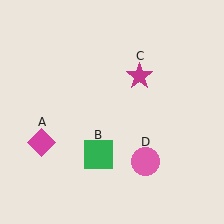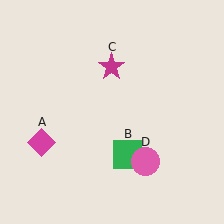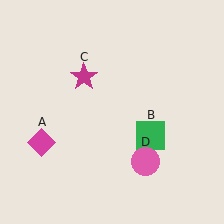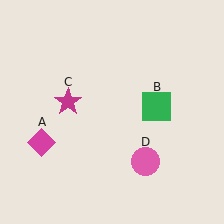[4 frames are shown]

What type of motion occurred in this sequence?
The green square (object B), magenta star (object C) rotated counterclockwise around the center of the scene.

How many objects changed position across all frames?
2 objects changed position: green square (object B), magenta star (object C).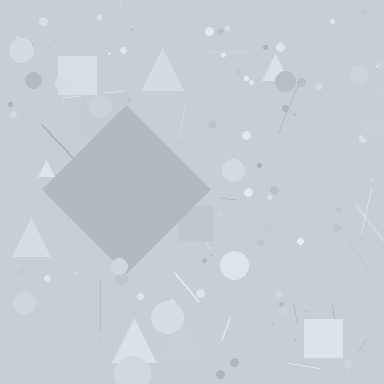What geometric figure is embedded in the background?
A diamond is embedded in the background.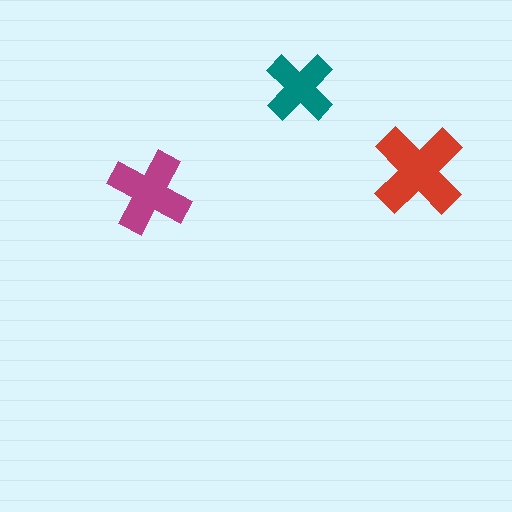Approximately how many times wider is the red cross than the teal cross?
About 1.5 times wider.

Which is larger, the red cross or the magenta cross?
The red one.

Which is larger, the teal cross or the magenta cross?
The magenta one.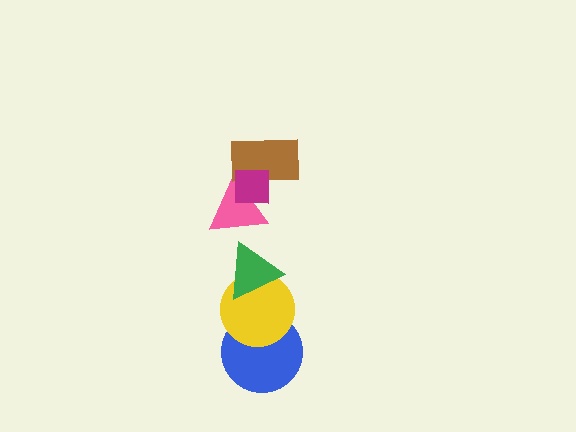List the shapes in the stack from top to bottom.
From top to bottom: the magenta square, the brown rectangle, the pink triangle, the green triangle, the yellow circle, the blue circle.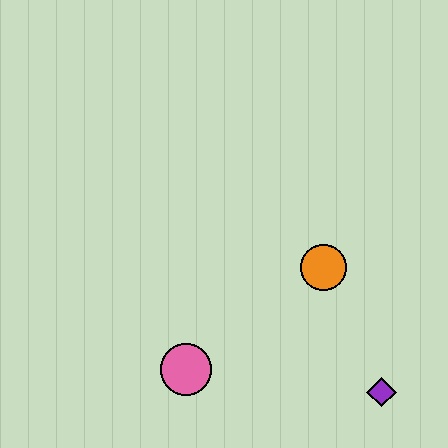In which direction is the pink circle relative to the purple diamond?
The pink circle is to the left of the purple diamond.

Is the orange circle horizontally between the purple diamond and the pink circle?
Yes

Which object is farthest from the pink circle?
The purple diamond is farthest from the pink circle.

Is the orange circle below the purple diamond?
No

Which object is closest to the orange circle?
The purple diamond is closest to the orange circle.